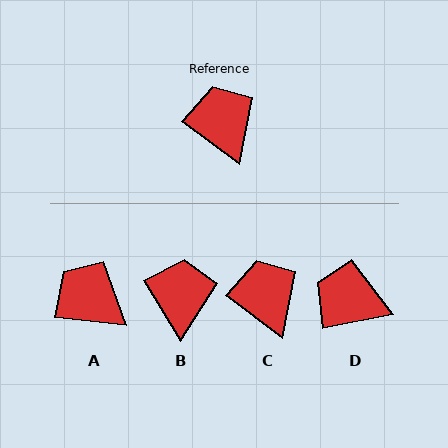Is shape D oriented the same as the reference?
No, it is off by about 48 degrees.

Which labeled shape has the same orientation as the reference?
C.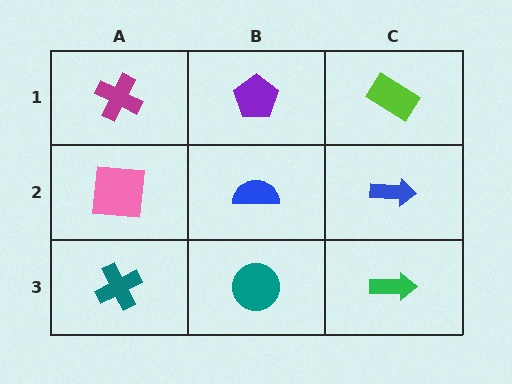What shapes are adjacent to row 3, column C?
A blue arrow (row 2, column C), a teal circle (row 3, column B).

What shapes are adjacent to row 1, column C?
A blue arrow (row 2, column C), a purple pentagon (row 1, column B).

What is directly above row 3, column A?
A pink square.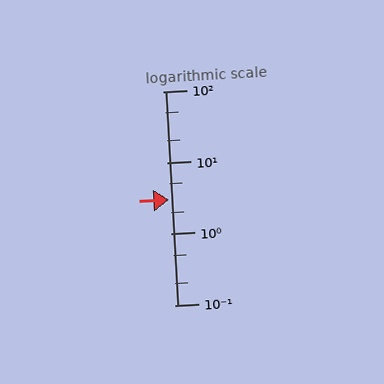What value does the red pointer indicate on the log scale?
The pointer indicates approximately 3.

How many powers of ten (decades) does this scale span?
The scale spans 3 decades, from 0.1 to 100.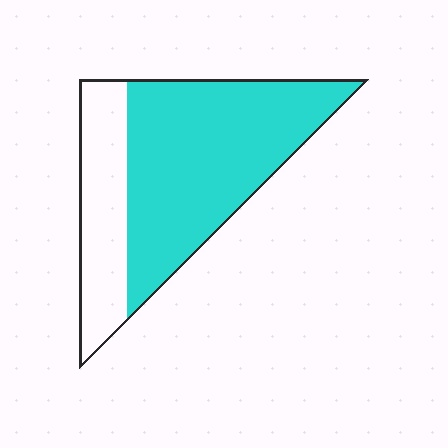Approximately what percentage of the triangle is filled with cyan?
Approximately 70%.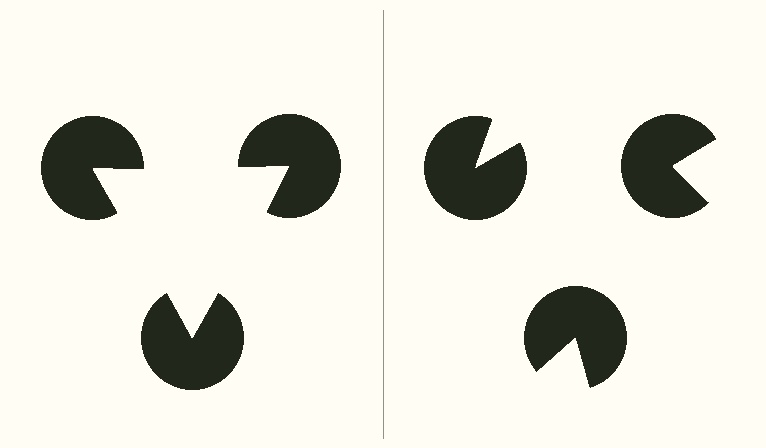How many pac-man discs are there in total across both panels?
6 — 3 on each side.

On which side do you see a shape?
An illusory triangle appears on the left side. On the right side the wedge cuts are rotated, so no coherent shape forms.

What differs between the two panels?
The pac-man discs are positioned identically on both sides; only the wedge orientations differ. On the left they align to a triangle; on the right they are misaligned.